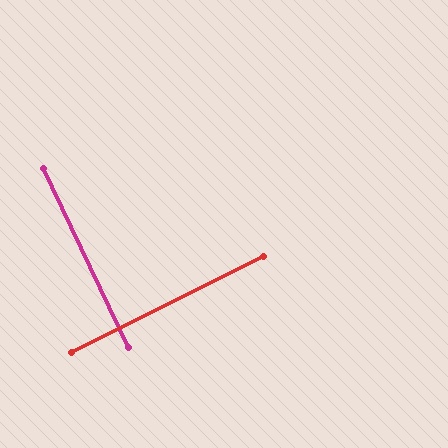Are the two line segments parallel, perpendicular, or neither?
Perpendicular — they meet at approximately 89°.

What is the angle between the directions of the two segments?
Approximately 89 degrees.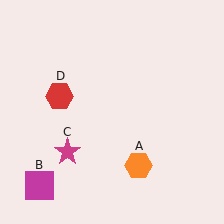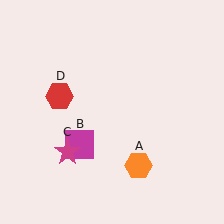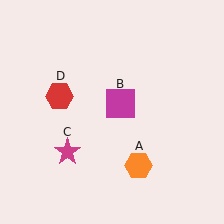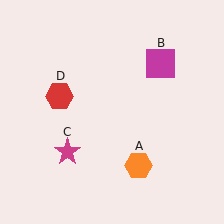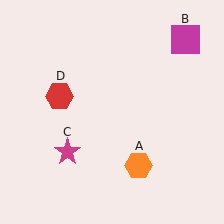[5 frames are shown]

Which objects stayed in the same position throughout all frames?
Orange hexagon (object A) and magenta star (object C) and red hexagon (object D) remained stationary.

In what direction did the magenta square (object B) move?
The magenta square (object B) moved up and to the right.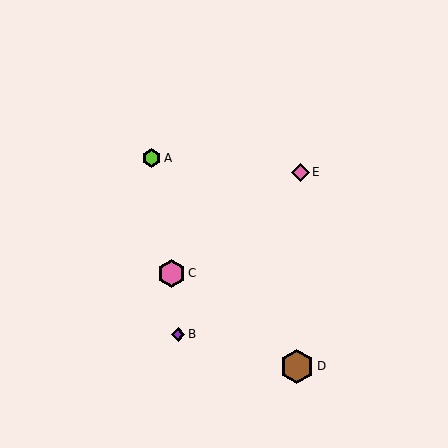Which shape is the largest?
The brown hexagon (labeled D) is the largest.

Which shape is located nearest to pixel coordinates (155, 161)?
The lime hexagon (labeled A) at (152, 158) is nearest to that location.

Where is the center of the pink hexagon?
The center of the pink hexagon is at (171, 273).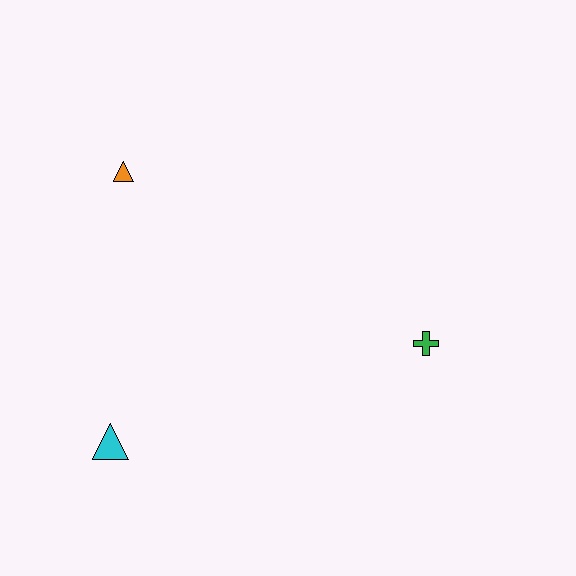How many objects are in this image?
There are 3 objects.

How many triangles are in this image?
There are 2 triangles.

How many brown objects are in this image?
There are no brown objects.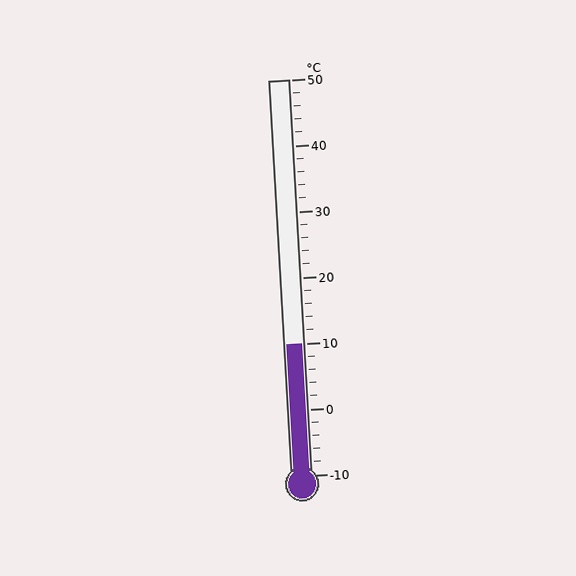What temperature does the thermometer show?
The thermometer shows approximately 10°C.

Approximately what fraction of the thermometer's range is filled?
The thermometer is filled to approximately 35% of its range.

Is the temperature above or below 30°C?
The temperature is below 30°C.